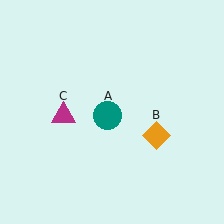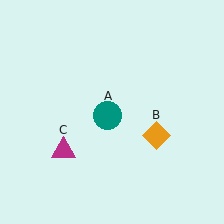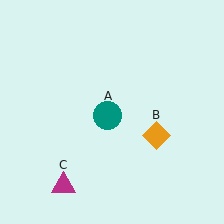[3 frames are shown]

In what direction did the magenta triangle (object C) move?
The magenta triangle (object C) moved down.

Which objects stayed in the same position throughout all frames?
Teal circle (object A) and orange diamond (object B) remained stationary.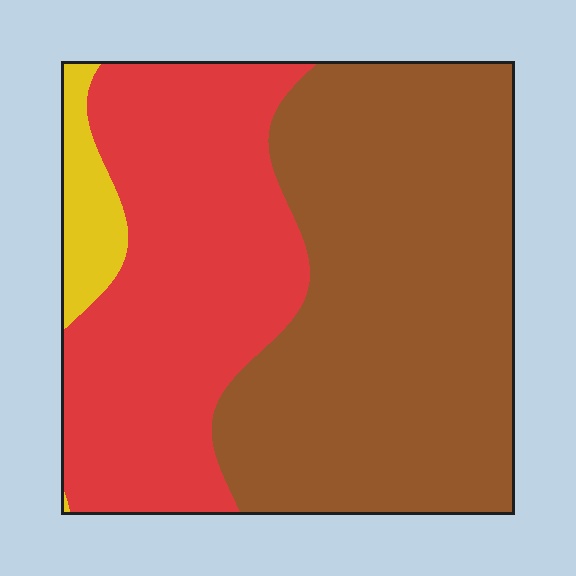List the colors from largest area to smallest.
From largest to smallest: brown, red, yellow.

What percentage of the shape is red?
Red covers roughly 40% of the shape.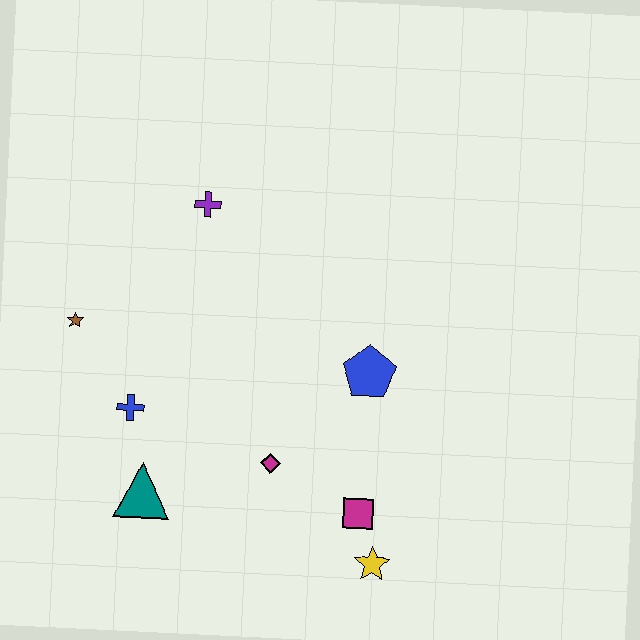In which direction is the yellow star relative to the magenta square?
The yellow star is below the magenta square.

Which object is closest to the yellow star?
The magenta square is closest to the yellow star.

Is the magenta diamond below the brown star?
Yes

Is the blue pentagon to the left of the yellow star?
Yes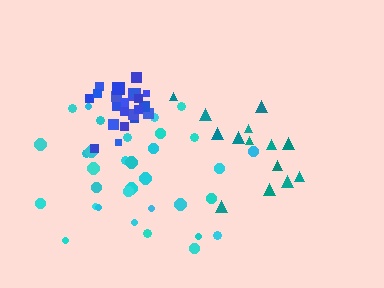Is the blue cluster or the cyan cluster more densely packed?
Blue.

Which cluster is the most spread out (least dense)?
Teal.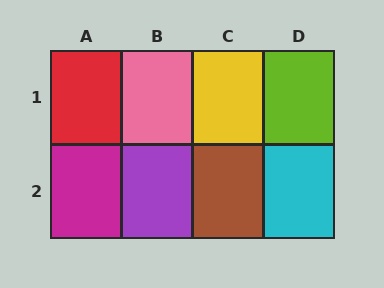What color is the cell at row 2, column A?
Magenta.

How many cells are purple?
1 cell is purple.